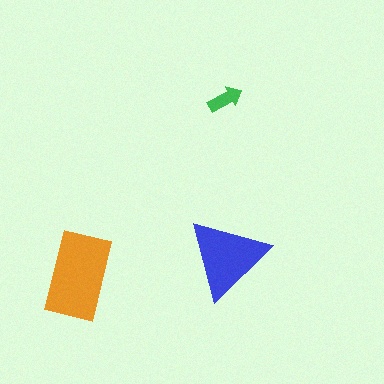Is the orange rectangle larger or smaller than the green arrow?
Larger.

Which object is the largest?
The orange rectangle.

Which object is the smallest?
The green arrow.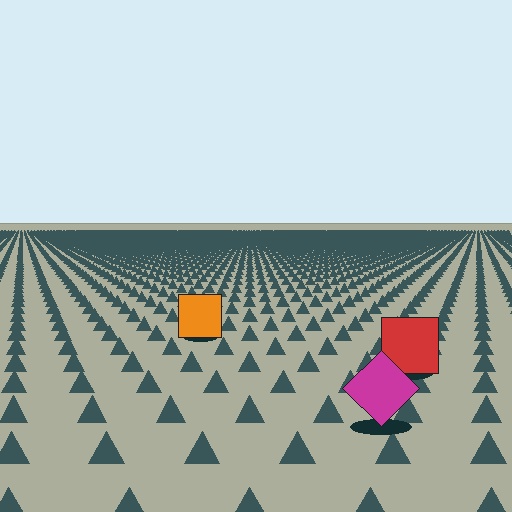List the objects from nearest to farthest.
From nearest to farthest: the magenta diamond, the red square, the orange square.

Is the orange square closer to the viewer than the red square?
No. The red square is closer — you can tell from the texture gradient: the ground texture is coarser near it.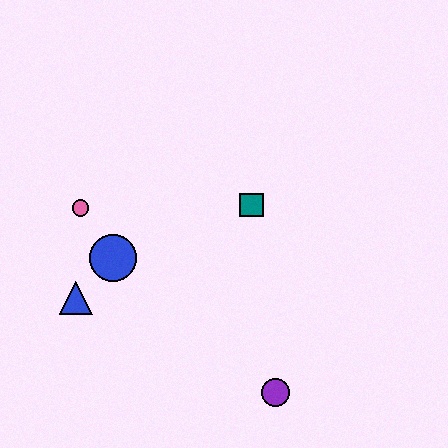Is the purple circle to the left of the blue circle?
No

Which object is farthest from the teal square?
The blue triangle is farthest from the teal square.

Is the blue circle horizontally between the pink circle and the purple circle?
Yes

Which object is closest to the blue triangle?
The blue circle is closest to the blue triangle.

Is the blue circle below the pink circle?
Yes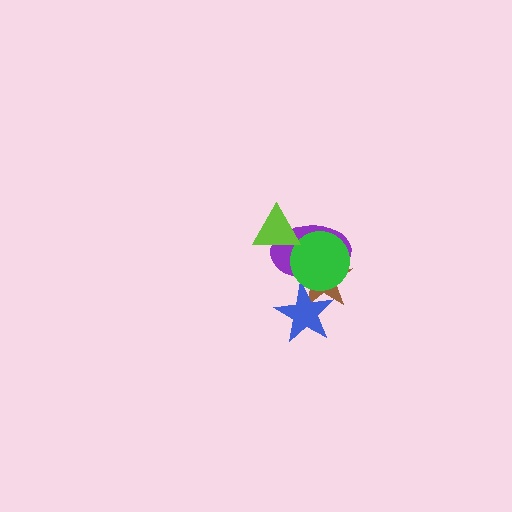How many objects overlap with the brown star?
3 objects overlap with the brown star.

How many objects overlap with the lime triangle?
1 object overlaps with the lime triangle.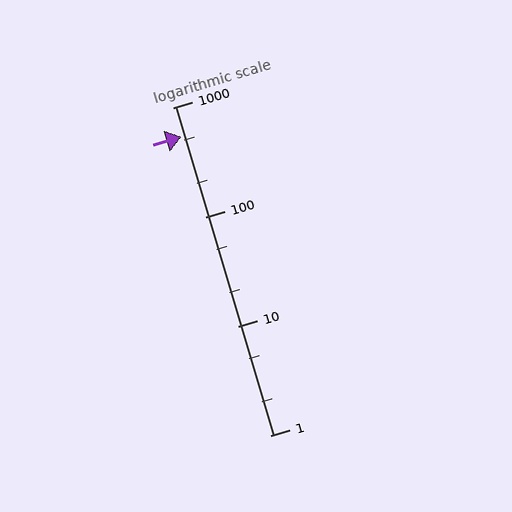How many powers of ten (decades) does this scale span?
The scale spans 3 decades, from 1 to 1000.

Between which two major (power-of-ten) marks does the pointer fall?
The pointer is between 100 and 1000.